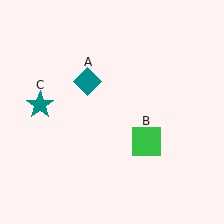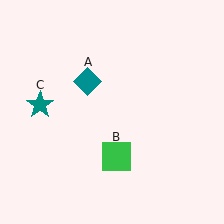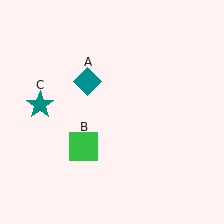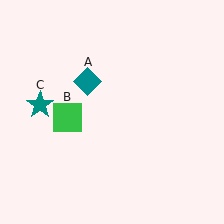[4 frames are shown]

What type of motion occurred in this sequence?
The green square (object B) rotated clockwise around the center of the scene.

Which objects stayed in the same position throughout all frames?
Teal diamond (object A) and teal star (object C) remained stationary.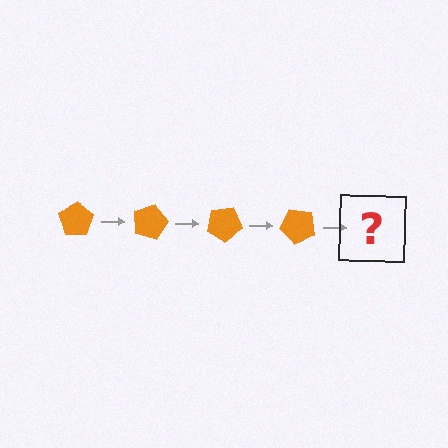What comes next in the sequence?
The next element should be an orange pentagon rotated 60 degrees.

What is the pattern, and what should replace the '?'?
The pattern is that the pentagon rotates 15 degrees each step. The '?' should be an orange pentagon rotated 60 degrees.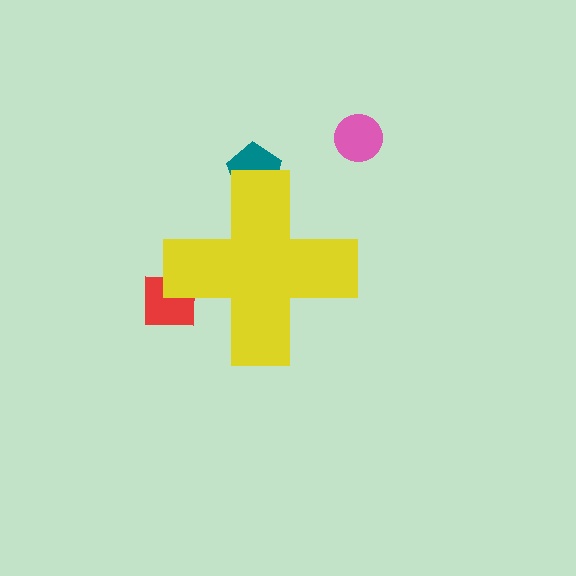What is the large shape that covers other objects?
A yellow cross.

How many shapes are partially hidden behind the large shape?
2 shapes are partially hidden.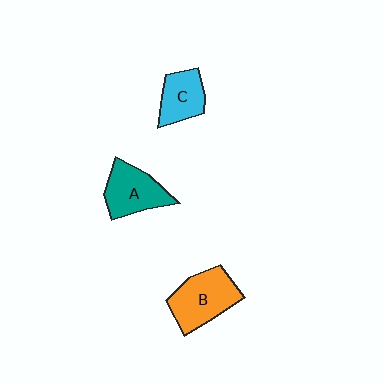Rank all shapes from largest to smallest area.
From largest to smallest: B (orange), A (teal), C (cyan).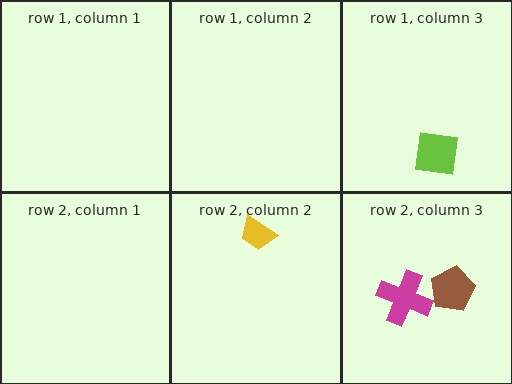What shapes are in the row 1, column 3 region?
The lime square.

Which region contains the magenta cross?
The row 2, column 3 region.